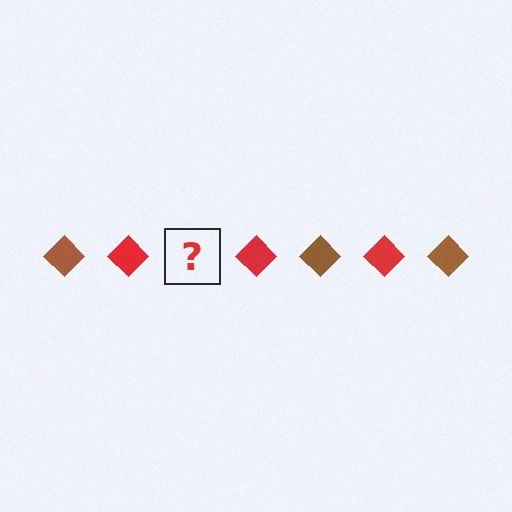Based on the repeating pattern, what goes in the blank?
The blank should be a brown diamond.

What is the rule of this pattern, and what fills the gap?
The rule is that the pattern cycles through brown, red diamonds. The gap should be filled with a brown diamond.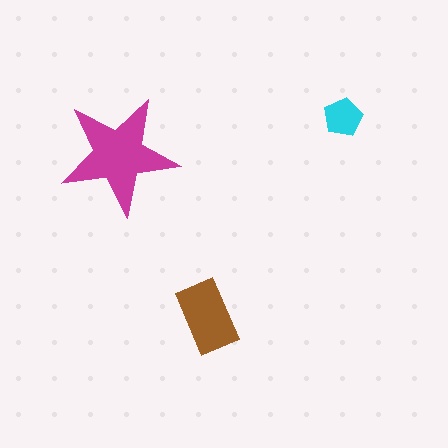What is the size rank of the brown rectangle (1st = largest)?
2nd.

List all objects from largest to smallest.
The magenta star, the brown rectangle, the cyan pentagon.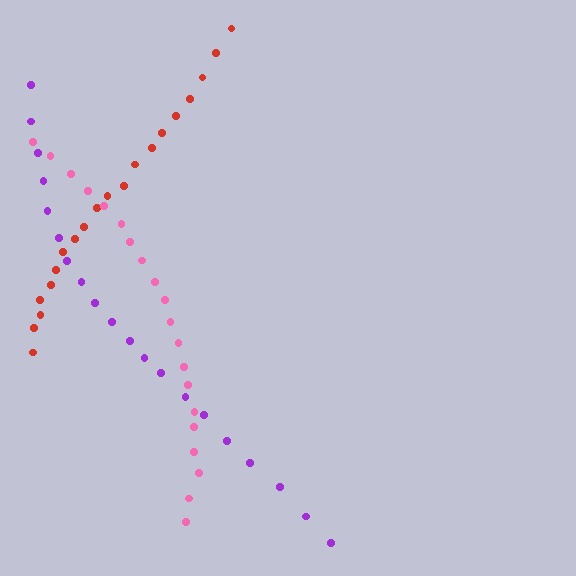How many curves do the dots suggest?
There are 3 distinct paths.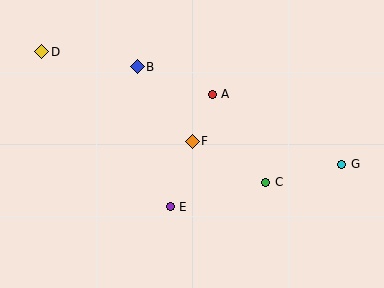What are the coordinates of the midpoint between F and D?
The midpoint between F and D is at (117, 97).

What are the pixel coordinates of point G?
Point G is at (342, 164).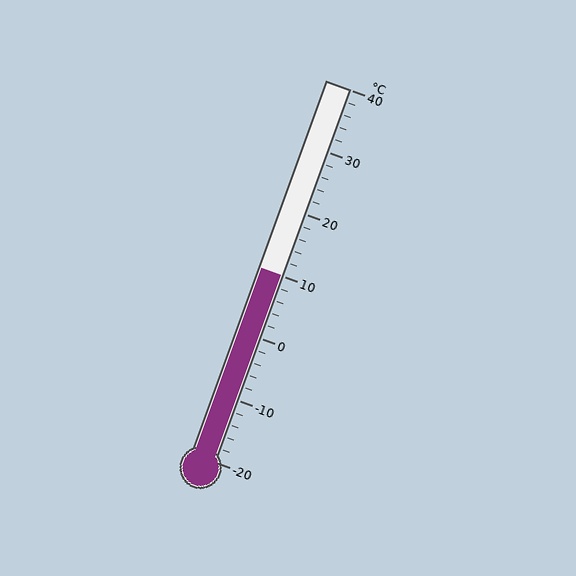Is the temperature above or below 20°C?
The temperature is below 20°C.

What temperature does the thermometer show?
The thermometer shows approximately 10°C.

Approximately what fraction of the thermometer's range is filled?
The thermometer is filled to approximately 50% of its range.